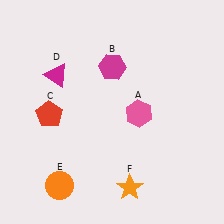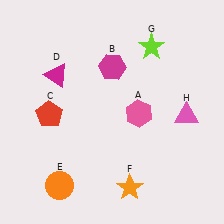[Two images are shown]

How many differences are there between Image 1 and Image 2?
There are 2 differences between the two images.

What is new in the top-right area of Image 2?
A lime star (G) was added in the top-right area of Image 2.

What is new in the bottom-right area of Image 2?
A pink triangle (H) was added in the bottom-right area of Image 2.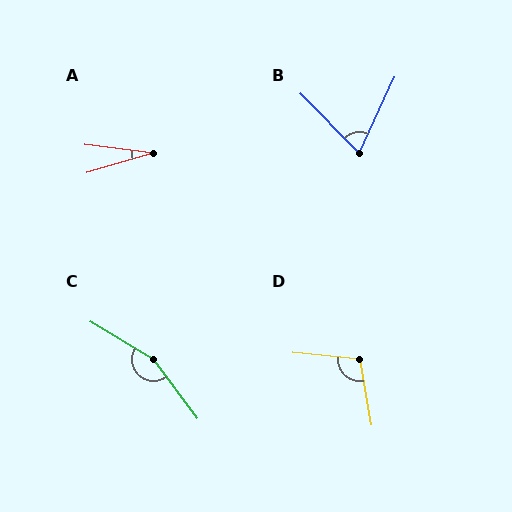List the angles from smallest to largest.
A (23°), B (69°), D (106°), C (157°).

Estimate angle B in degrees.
Approximately 69 degrees.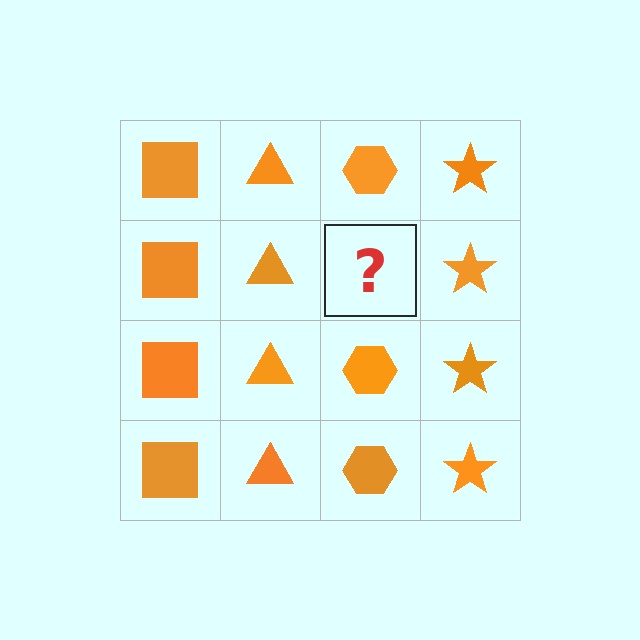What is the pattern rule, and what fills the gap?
The rule is that each column has a consistent shape. The gap should be filled with an orange hexagon.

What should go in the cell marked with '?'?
The missing cell should contain an orange hexagon.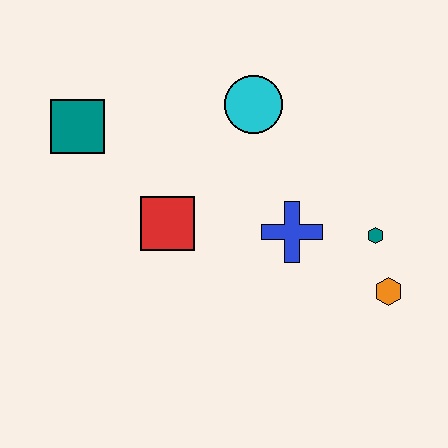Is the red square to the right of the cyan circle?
No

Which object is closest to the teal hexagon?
The orange hexagon is closest to the teal hexagon.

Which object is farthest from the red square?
The orange hexagon is farthest from the red square.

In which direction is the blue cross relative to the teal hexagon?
The blue cross is to the left of the teal hexagon.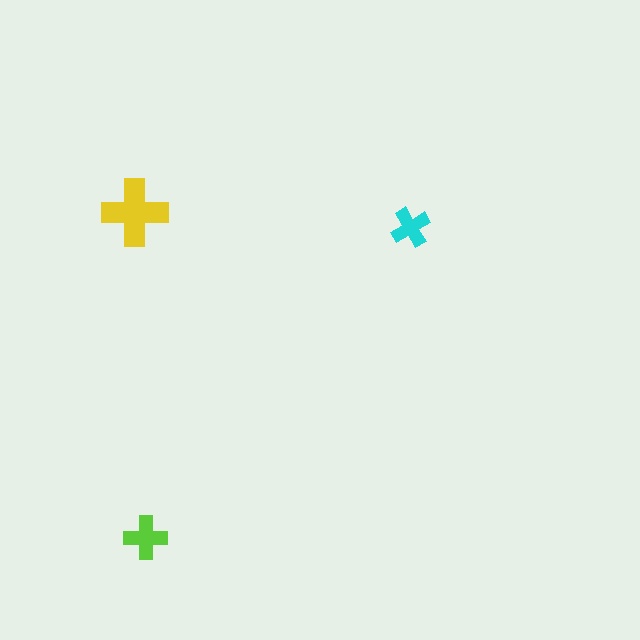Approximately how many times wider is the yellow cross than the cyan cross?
About 1.5 times wider.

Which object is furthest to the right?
The cyan cross is rightmost.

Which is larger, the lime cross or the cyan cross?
The lime one.